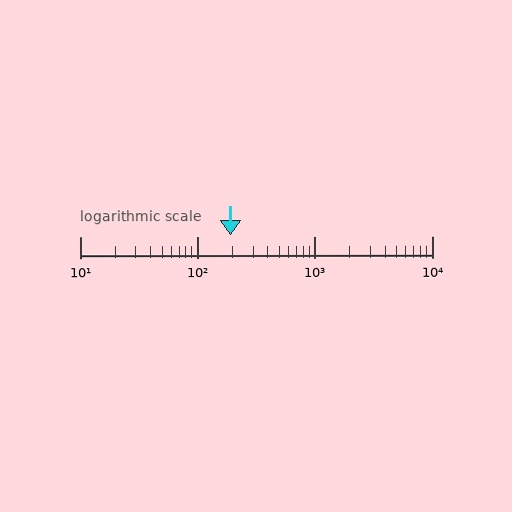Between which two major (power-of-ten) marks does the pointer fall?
The pointer is between 100 and 1000.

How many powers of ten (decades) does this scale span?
The scale spans 3 decades, from 10 to 10000.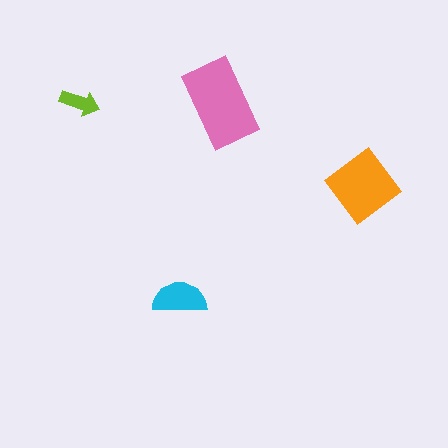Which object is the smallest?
The lime arrow.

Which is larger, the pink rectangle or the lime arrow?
The pink rectangle.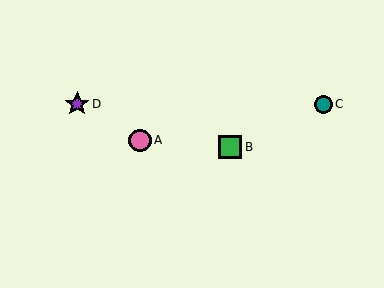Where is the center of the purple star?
The center of the purple star is at (77, 104).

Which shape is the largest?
The purple star (labeled D) is the largest.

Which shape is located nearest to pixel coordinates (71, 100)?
The purple star (labeled D) at (77, 104) is nearest to that location.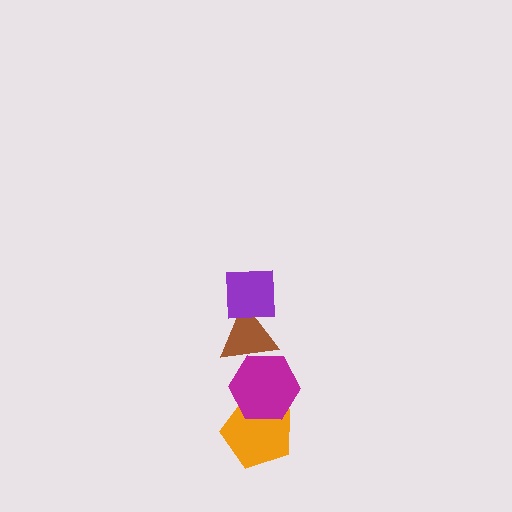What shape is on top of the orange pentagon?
The magenta hexagon is on top of the orange pentagon.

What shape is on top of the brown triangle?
The purple square is on top of the brown triangle.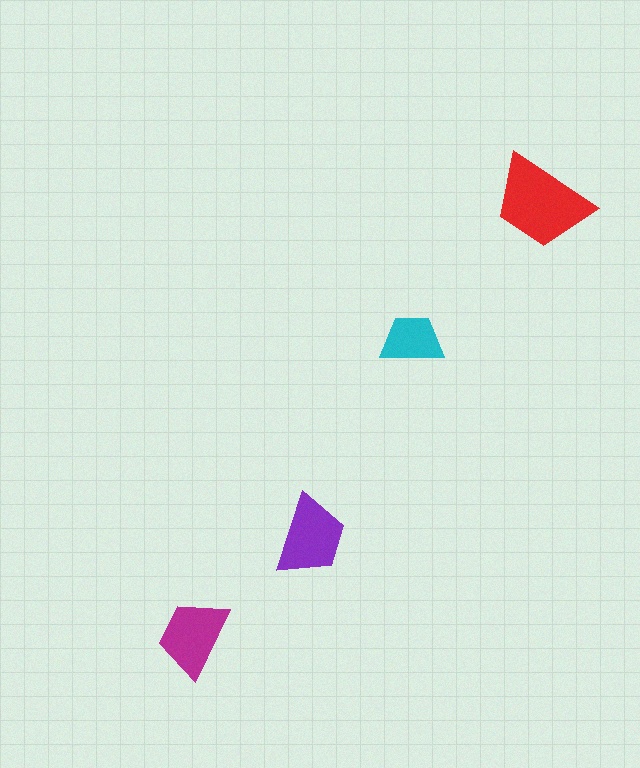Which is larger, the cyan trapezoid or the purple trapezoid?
The purple one.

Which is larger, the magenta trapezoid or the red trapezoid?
The red one.